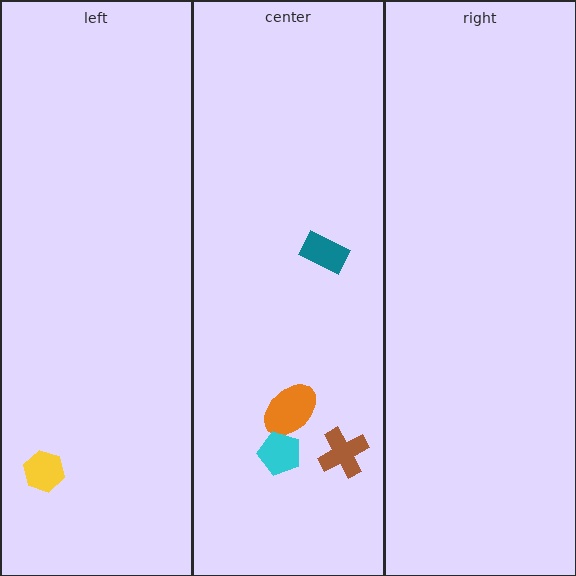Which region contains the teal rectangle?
The center region.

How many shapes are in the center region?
4.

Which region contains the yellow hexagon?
The left region.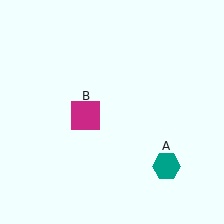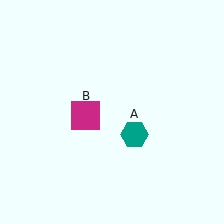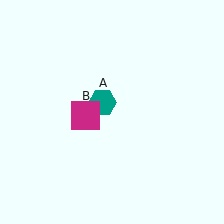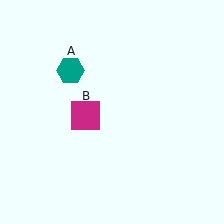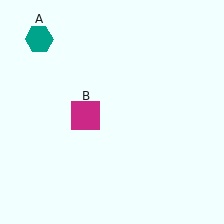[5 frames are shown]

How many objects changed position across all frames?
1 object changed position: teal hexagon (object A).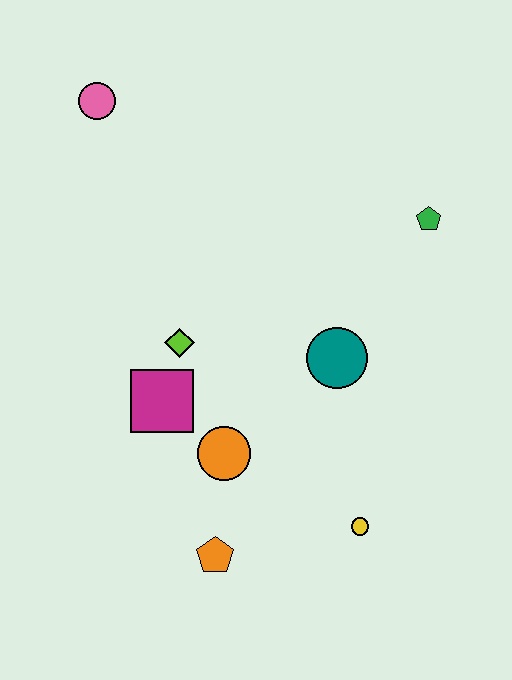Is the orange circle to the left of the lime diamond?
No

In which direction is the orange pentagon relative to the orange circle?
The orange pentagon is below the orange circle.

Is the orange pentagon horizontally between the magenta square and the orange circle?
Yes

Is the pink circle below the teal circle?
No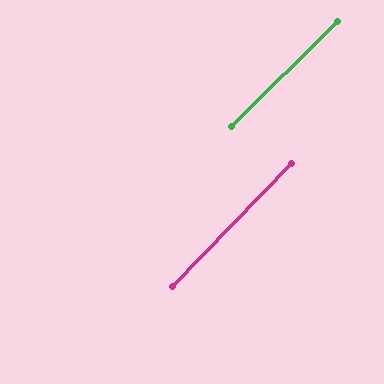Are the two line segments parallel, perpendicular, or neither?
Parallel — their directions differ by only 1.0°.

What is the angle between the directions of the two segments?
Approximately 1 degree.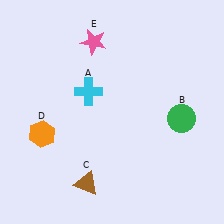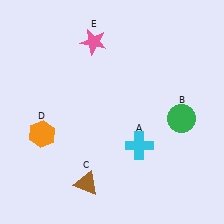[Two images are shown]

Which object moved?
The cyan cross (A) moved down.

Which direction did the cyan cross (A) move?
The cyan cross (A) moved down.